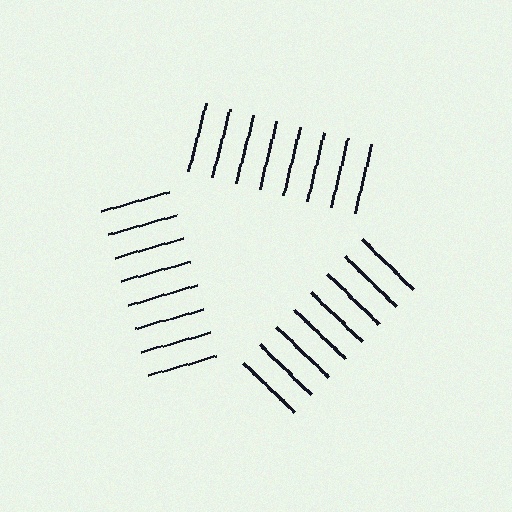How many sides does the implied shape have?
3 sides — the line-ends trace a triangle.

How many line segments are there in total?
24 — 8 along each of the 3 edges.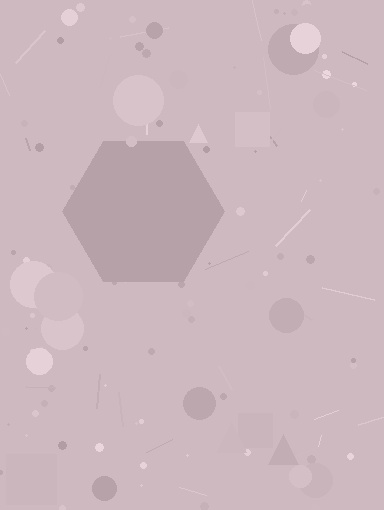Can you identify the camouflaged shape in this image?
The camouflaged shape is a hexagon.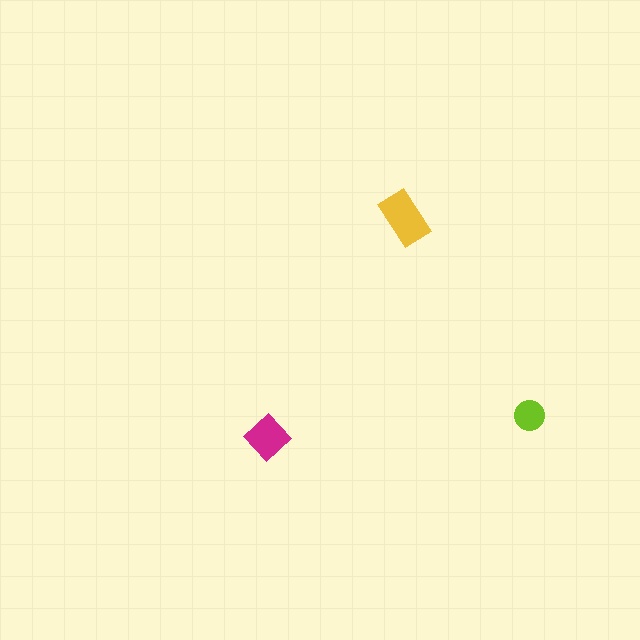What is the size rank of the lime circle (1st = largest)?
3rd.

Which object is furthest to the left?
The magenta diamond is leftmost.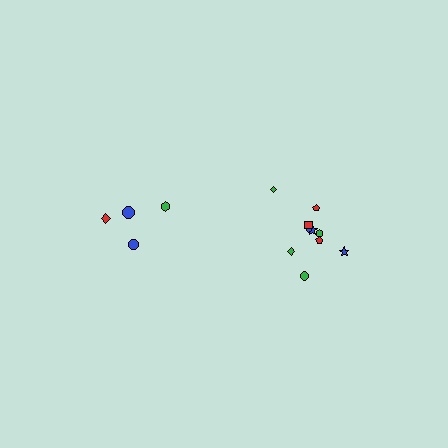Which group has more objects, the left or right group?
The right group.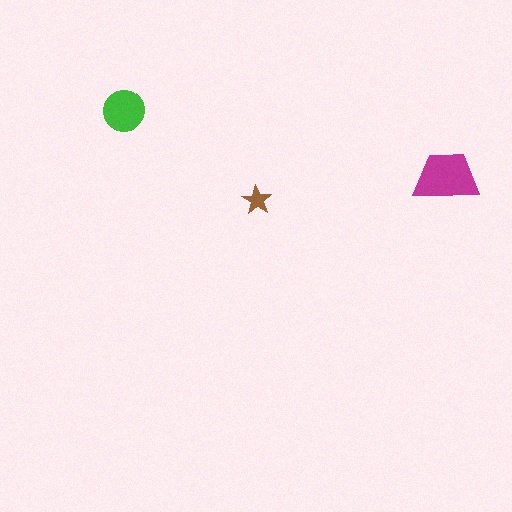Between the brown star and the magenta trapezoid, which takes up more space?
The magenta trapezoid.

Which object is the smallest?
The brown star.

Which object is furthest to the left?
The green circle is leftmost.